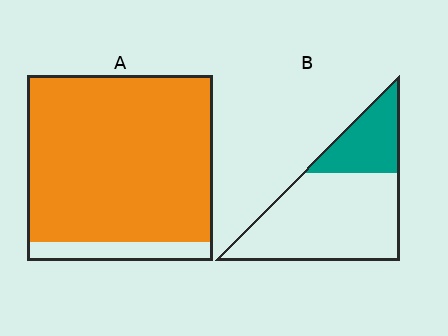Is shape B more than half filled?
No.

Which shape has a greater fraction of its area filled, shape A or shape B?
Shape A.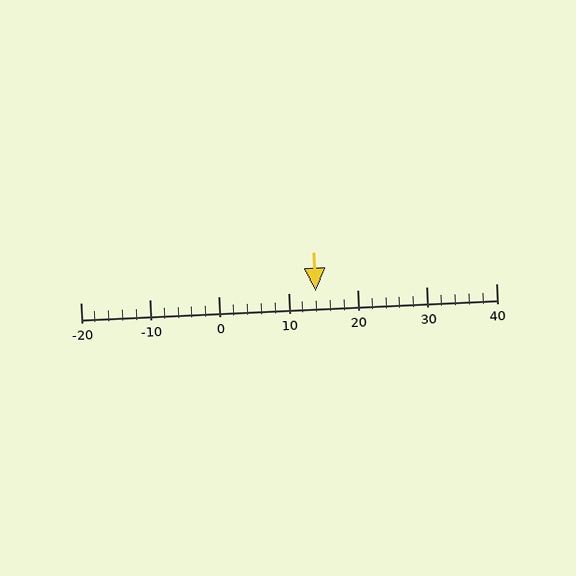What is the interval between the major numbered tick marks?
The major tick marks are spaced 10 units apart.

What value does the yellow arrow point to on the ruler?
The yellow arrow points to approximately 14.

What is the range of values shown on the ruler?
The ruler shows values from -20 to 40.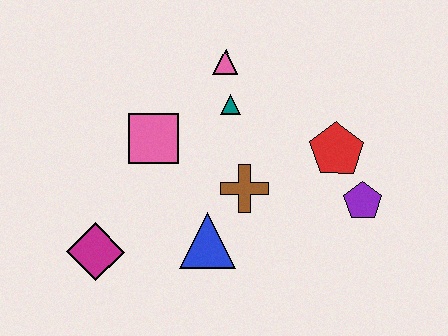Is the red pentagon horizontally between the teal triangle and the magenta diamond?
No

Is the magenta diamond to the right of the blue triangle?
No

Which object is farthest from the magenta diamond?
The purple pentagon is farthest from the magenta diamond.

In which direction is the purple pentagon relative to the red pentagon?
The purple pentagon is below the red pentagon.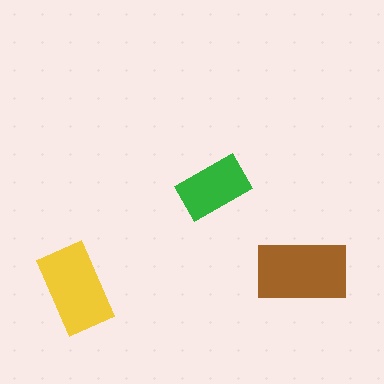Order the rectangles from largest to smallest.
the brown one, the yellow one, the green one.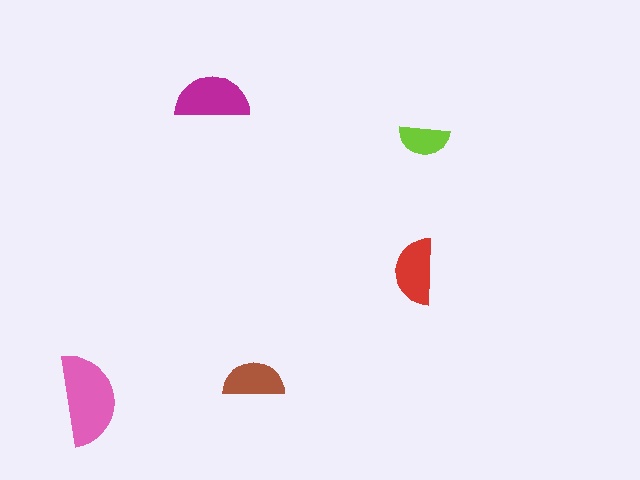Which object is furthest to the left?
The pink semicircle is leftmost.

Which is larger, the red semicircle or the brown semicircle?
The red one.